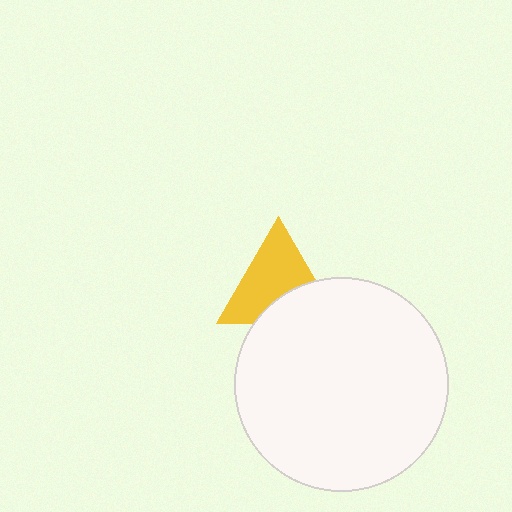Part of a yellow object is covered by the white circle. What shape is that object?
It is a triangle.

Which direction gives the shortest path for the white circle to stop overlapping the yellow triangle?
Moving down gives the shortest separation.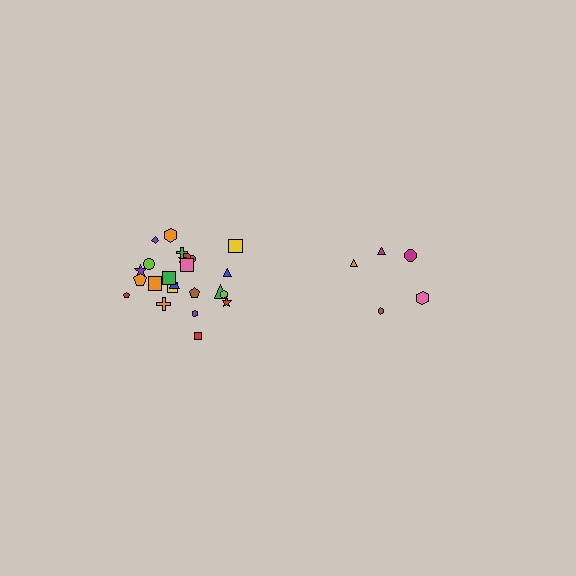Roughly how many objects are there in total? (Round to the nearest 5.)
Roughly 30 objects in total.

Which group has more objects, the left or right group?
The left group.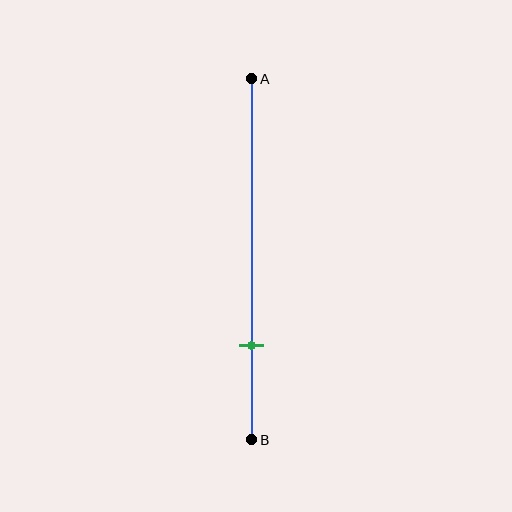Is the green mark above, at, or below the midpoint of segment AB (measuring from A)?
The green mark is below the midpoint of segment AB.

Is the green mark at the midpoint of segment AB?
No, the mark is at about 75% from A, not at the 50% midpoint.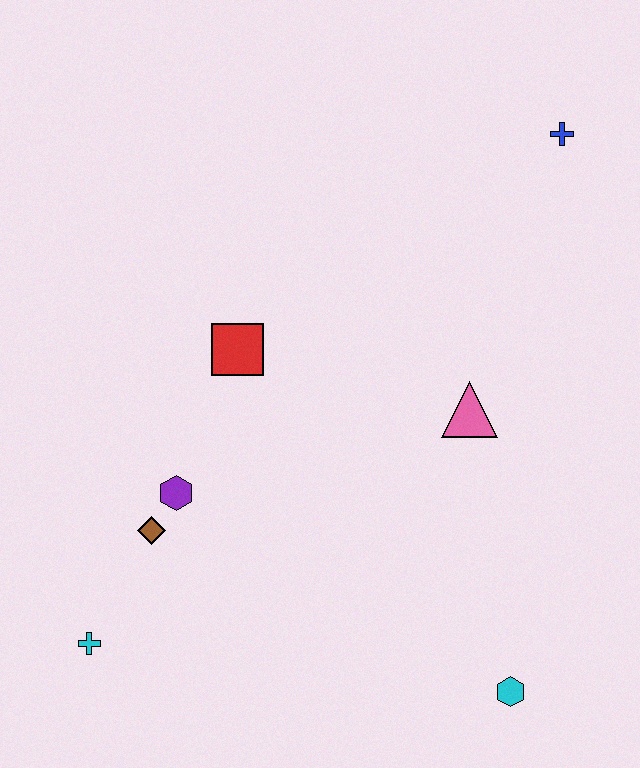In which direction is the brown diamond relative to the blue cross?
The brown diamond is to the left of the blue cross.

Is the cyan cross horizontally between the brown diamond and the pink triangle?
No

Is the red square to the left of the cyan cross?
No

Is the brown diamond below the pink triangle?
Yes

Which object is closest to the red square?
The purple hexagon is closest to the red square.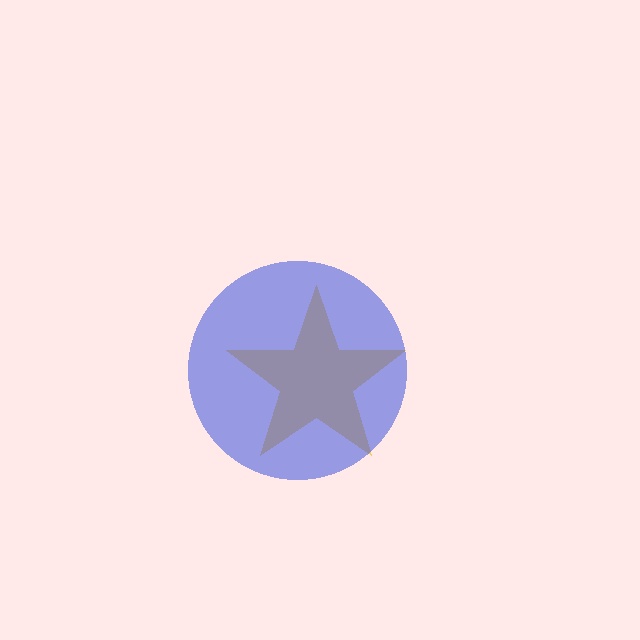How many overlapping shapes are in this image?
There are 2 overlapping shapes in the image.